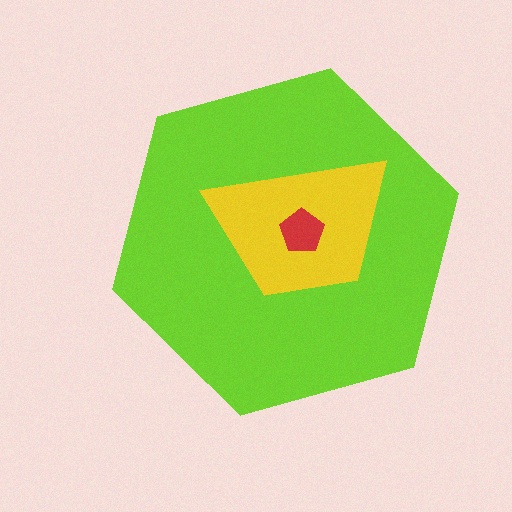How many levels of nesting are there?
3.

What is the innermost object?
The red pentagon.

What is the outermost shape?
The lime hexagon.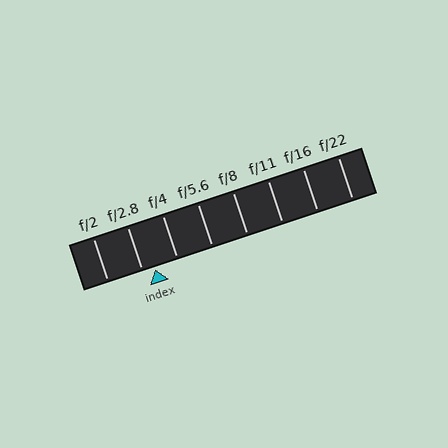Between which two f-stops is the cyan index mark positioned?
The index mark is between f/2.8 and f/4.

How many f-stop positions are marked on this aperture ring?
There are 8 f-stop positions marked.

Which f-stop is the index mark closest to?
The index mark is closest to f/2.8.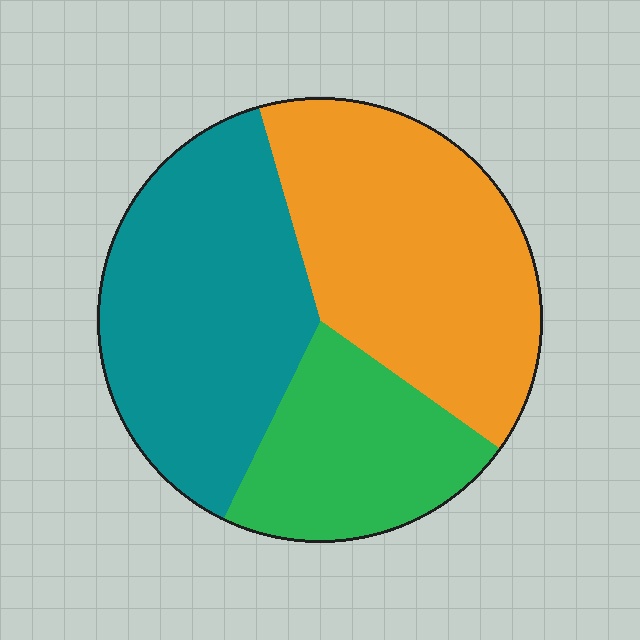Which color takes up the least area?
Green, at roughly 20%.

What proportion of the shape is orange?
Orange takes up about two fifths (2/5) of the shape.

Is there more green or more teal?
Teal.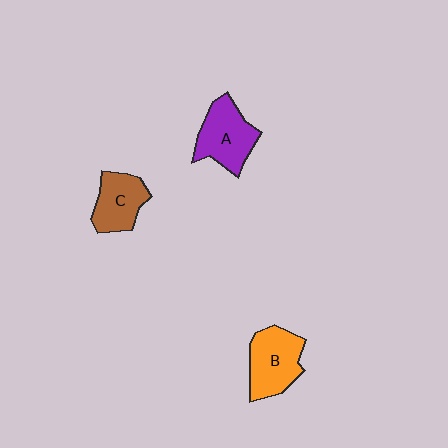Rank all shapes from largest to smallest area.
From largest to smallest: B (orange), A (purple), C (brown).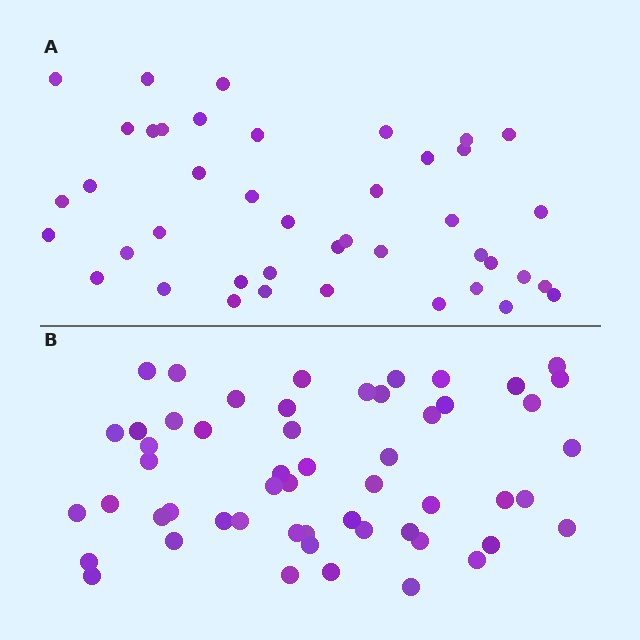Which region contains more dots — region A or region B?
Region B (the bottom region) has more dots.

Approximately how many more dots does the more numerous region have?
Region B has roughly 12 or so more dots than region A.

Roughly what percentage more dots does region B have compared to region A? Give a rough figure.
About 30% more.